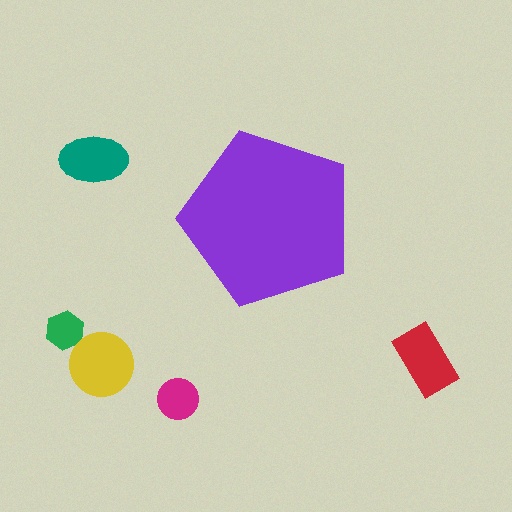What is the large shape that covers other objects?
A purple pentagon.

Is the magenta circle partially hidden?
No, the magenta circle is fully visible.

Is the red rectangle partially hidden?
No, the red rectangle is fully visible.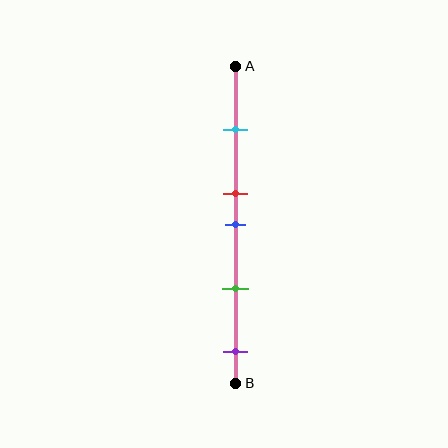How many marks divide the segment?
There are 5 marks dividing the segment.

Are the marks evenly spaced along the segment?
No, the marks are not evenly spaced.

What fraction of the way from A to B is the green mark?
The green mark is approximately 70% (0.7) of the way from A to B.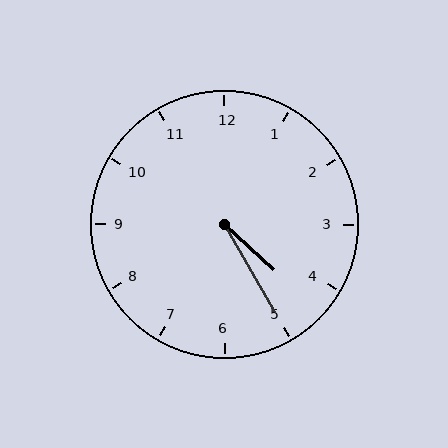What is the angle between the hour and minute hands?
Approximately 18 degrees.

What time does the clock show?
4:25.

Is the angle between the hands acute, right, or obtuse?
It is acute.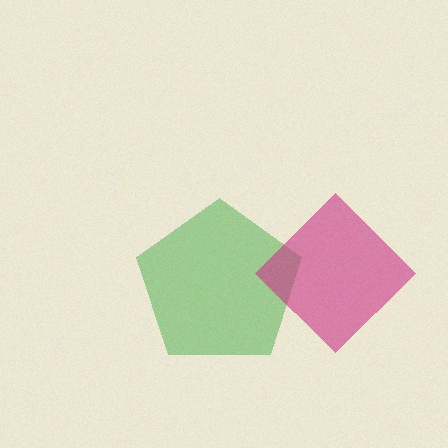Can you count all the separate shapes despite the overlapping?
Yes, there are 2 separate shapes.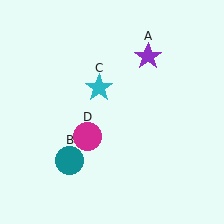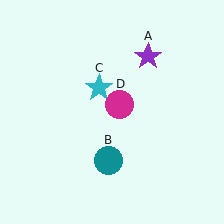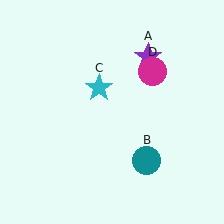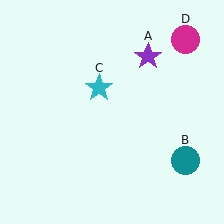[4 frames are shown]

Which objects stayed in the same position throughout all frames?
Purple star (object A) and cyan star (object C) remained stationary.